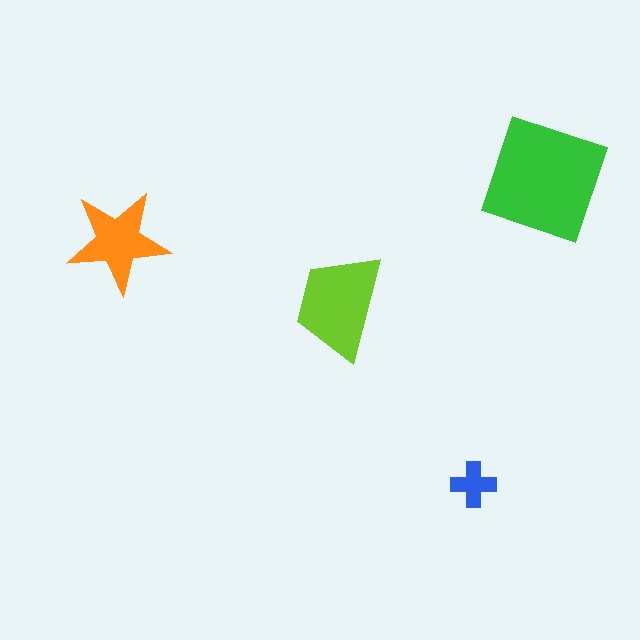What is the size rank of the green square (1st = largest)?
1st.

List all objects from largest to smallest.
The green square, the lime trapezoid, the orange star, the blue cross.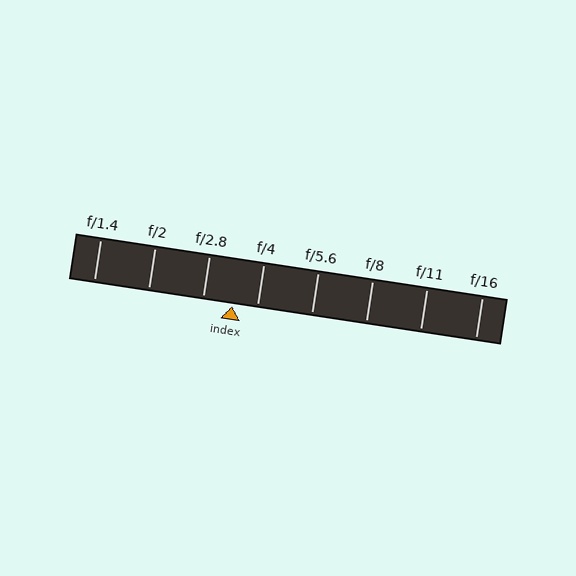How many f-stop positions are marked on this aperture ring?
There are 8 f-stop positions marked.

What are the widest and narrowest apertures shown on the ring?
The widest aperture shown is f/1.4 and the narrowest is f/16.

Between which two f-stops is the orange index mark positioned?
The index mark is between f/2.8 and f/4.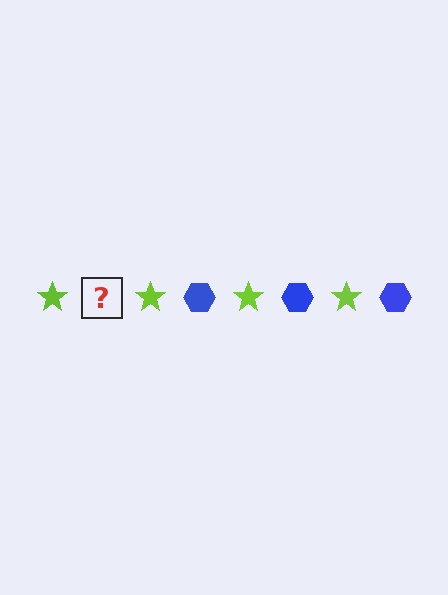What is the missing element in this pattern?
The missing element is a blue hexagon.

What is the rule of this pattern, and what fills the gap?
The rule is that the pattern alternates between lime star and blue hexagon. The gap should be filled with a blue hexagon.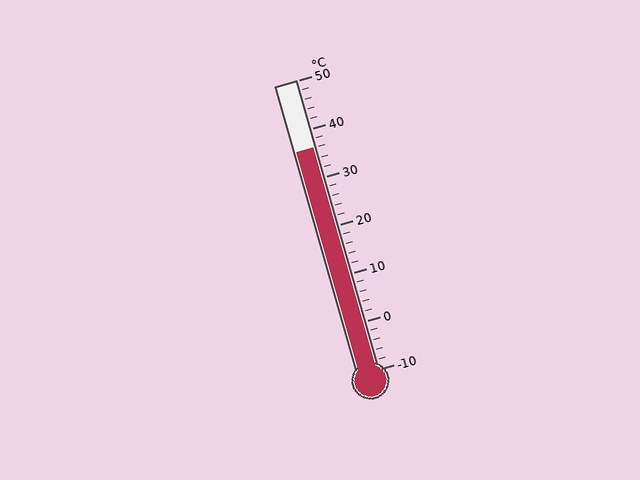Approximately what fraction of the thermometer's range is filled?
The thermometer is filled to approximately 75% of its range.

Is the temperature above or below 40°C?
The temperature is below 40°C.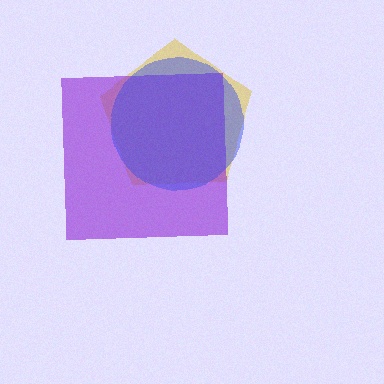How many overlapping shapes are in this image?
There are 3 overlapping shapes in the image.